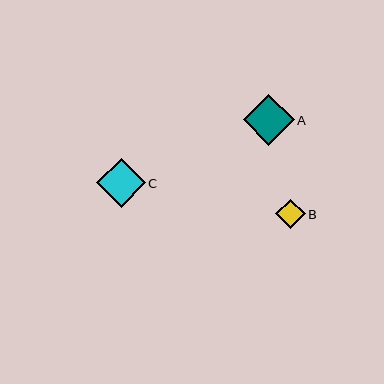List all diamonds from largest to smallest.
From largest to smallest: A, C, B.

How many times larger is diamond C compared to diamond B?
Diamond C is approximately 1.6 times the size of diamond B.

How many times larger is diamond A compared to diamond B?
Diamond A is approximately 1.7 times the size of diamond B.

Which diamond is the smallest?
Diamond B is the smallest with a size of approximately 29 pixels.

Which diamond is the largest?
Diamond A is the largest with a size of approximately 51 pixels.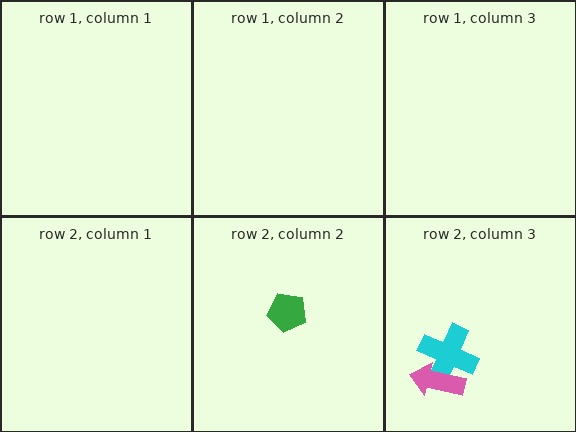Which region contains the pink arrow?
The row 2, column 3 region.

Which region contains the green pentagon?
The row 2, column 2 region.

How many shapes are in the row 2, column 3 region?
2.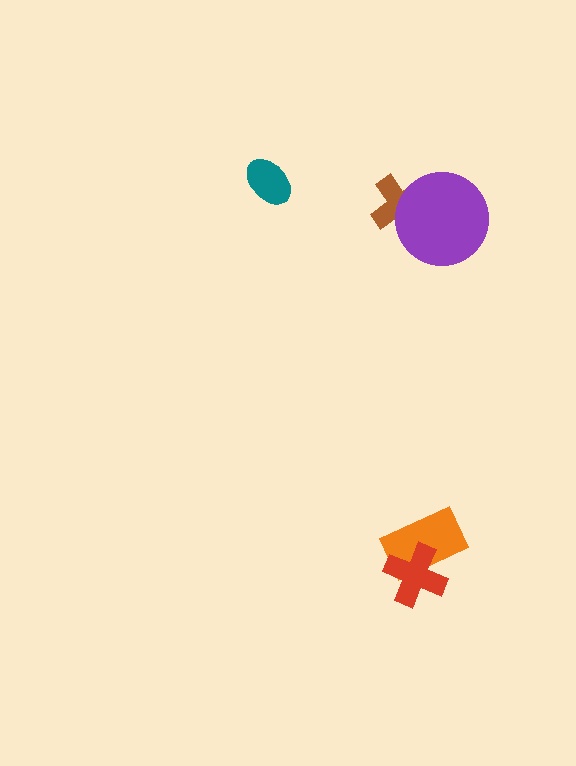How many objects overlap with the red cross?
1 object overlaps with the red cross.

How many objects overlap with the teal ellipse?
0 objects overlap with the teal ellipse.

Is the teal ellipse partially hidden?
No, no other shape covers it.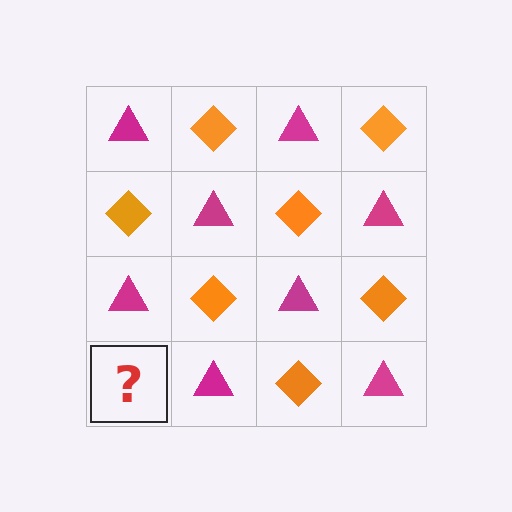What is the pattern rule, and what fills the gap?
The rule is that it alternates magenta triangle and orange diamond in a checkerboard pattern. The gap should be filled with an orange diamond.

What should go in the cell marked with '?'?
The missing cell should contain an orange diamond.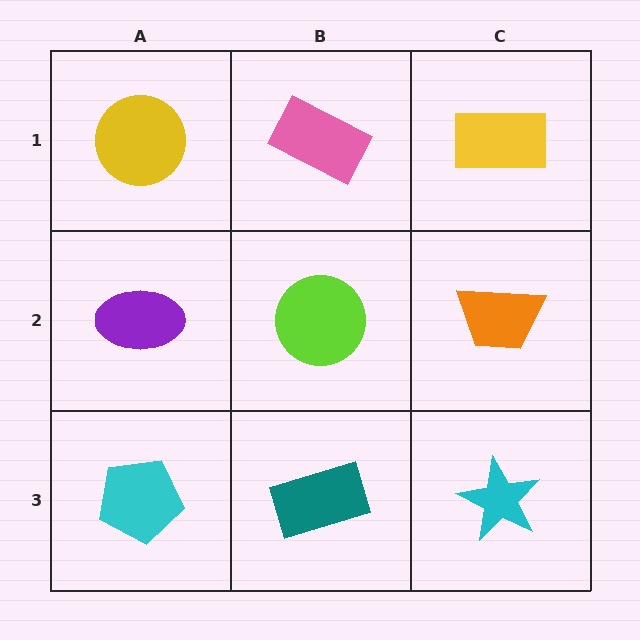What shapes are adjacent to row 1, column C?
An orange trapezoid (row 2, column C), a pink rectangle (row 1, column B).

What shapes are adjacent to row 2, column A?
A yellow circle (row 1, column A), a cyan pentagon (row 3, column A), a lime circle (row 2, column B).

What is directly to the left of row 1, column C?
A pink rectangle.